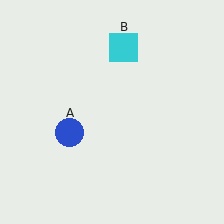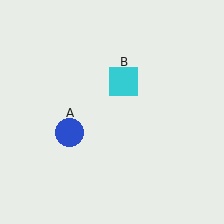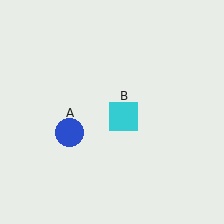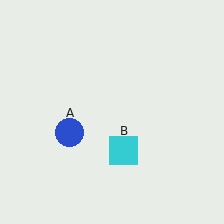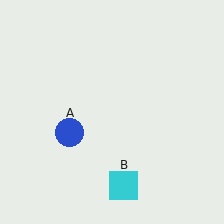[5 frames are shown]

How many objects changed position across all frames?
1 object changed position: cyan square (object B).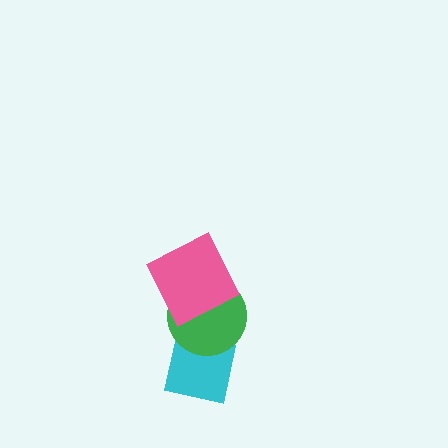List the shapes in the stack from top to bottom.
From top to bottom: the pink square, the green circle, the cyan square.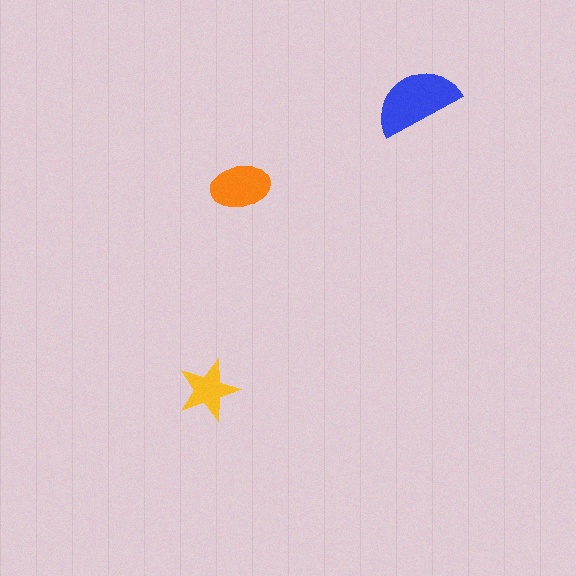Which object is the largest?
The blue semicircle.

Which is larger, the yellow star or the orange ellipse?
The orange ellipse.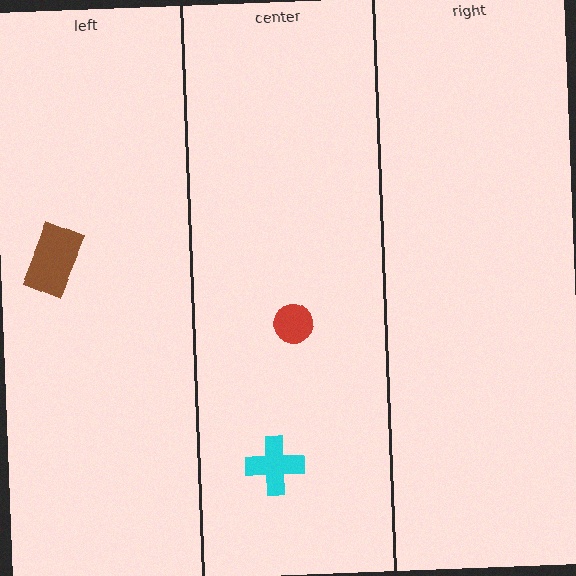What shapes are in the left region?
The brown rectangle.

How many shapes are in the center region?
2.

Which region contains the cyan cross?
The center region.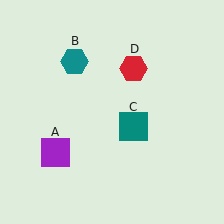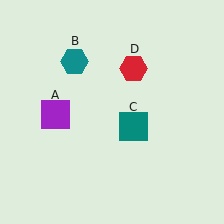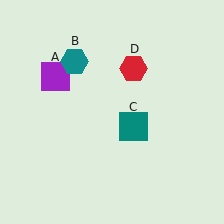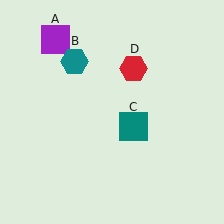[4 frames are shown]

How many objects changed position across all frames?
1 object changed position: purple square (object A).